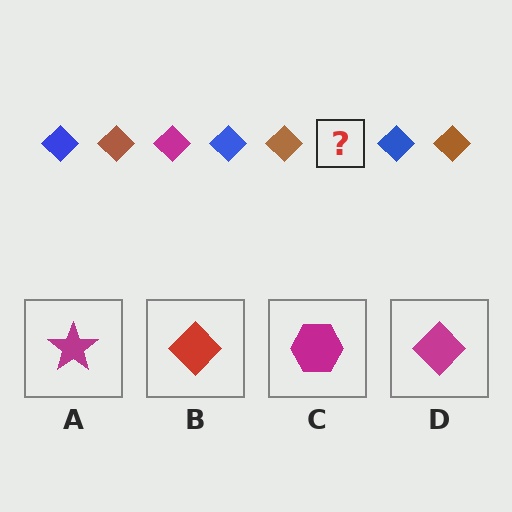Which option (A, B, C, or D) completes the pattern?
D.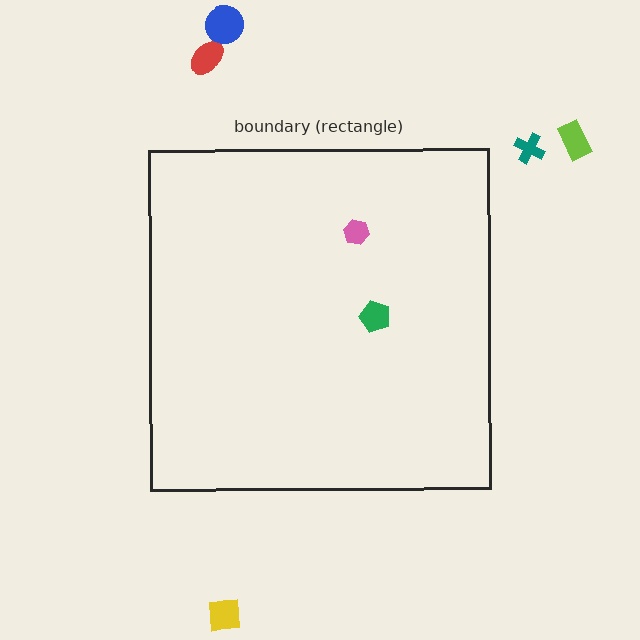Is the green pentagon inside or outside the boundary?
Inside.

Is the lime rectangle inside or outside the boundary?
Outside.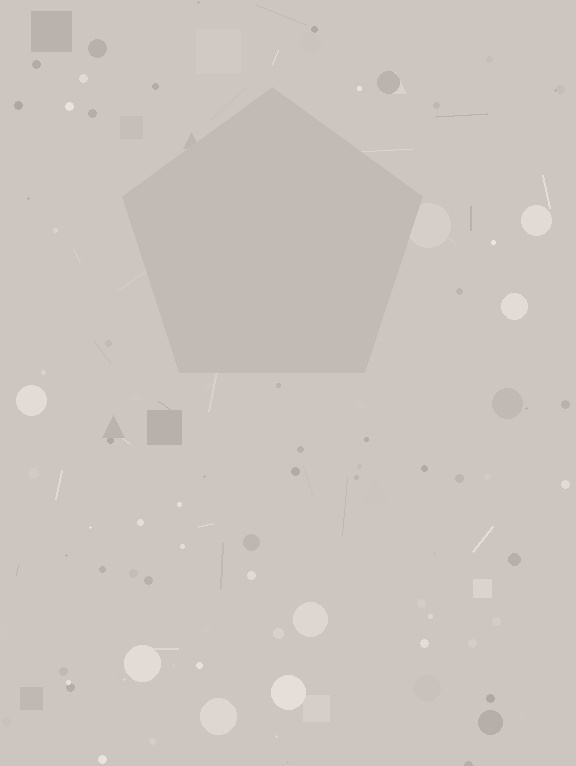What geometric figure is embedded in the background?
A pentagon is embedded in the background.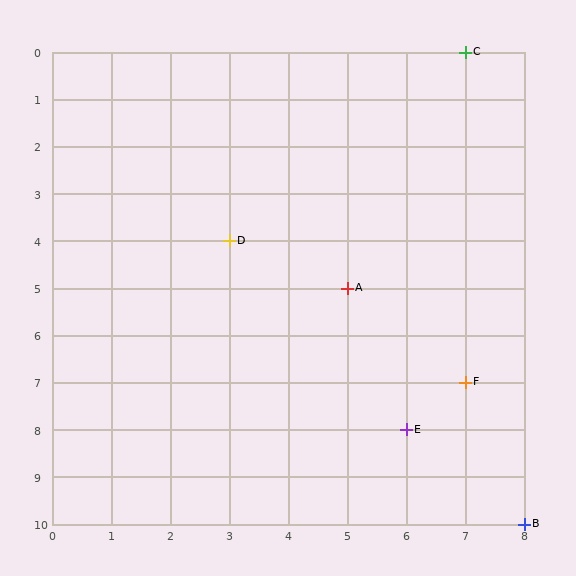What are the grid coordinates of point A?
Point A is at grid coordinates (5, 5).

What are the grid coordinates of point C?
Point C is at grid coordinates (7, 0).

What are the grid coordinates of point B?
Point B is at grid coordinates (8, 10).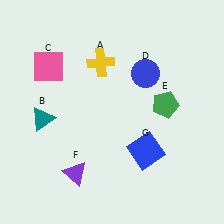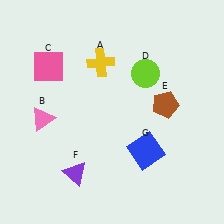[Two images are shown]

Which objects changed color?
B changed from teal to pink. D changed from blue to lime. E changed from green to brown.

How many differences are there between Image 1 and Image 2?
There are 3 differences between the two images.